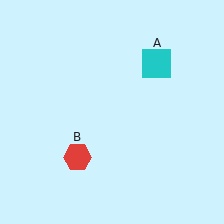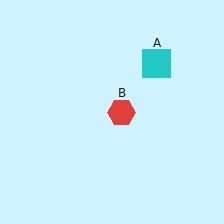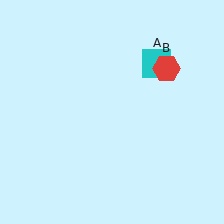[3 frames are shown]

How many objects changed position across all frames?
1 object changed position: red hexagon (object B).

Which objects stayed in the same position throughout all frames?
Cyan square (object A) remained stationary.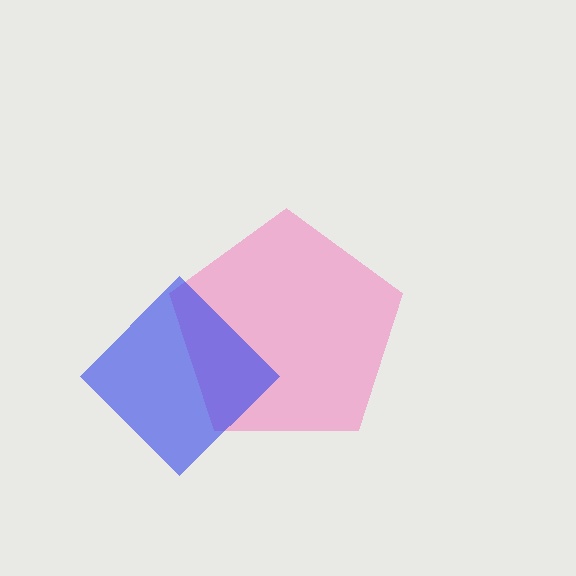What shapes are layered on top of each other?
The layered shapes are: a pink pentagon, a blue diamond.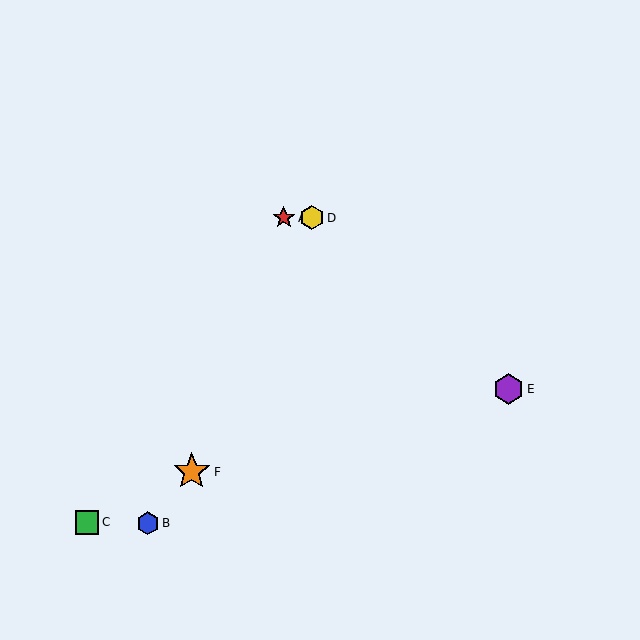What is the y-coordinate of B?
Object B is at y≈523.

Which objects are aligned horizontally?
Objects A, D are aligned horizontally.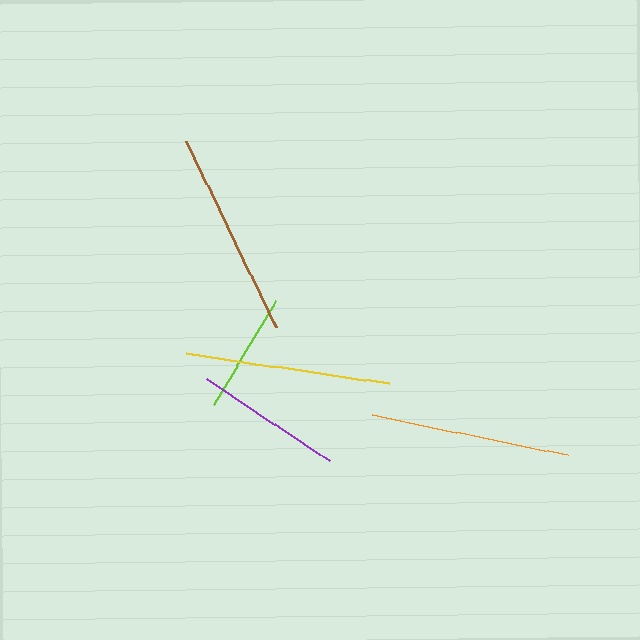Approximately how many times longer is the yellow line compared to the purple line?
The yellow line is approximately 1.4 times the length of the purple line.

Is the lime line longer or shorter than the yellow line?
The yellow line is longer than the lime line.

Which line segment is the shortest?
The lime line is the shortest at approximately 121 pixels.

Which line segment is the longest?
The brown line is the longest at approximately 207 pixels.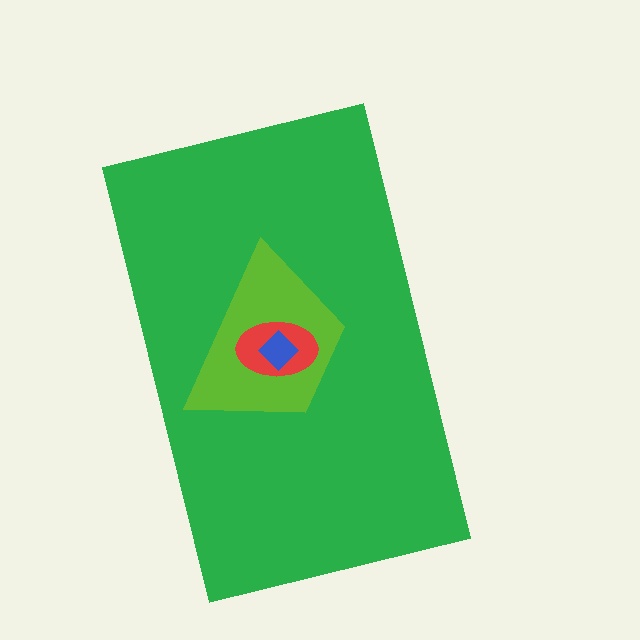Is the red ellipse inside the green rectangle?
Yes.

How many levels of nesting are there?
4.